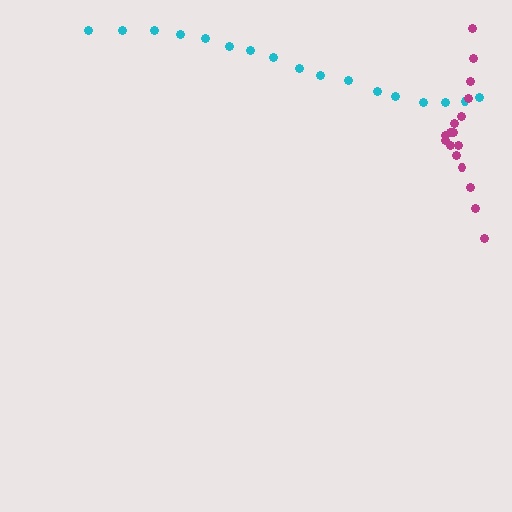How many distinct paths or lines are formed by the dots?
There are 2 distinct paths.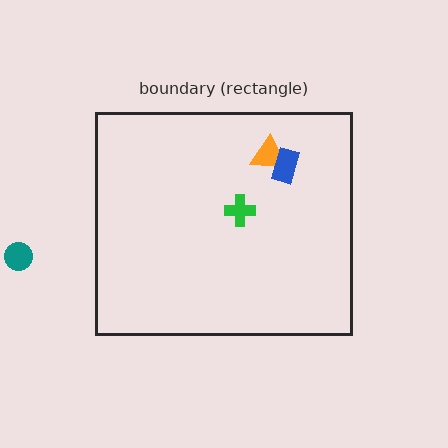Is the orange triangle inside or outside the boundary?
Inside.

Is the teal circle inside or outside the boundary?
Outside.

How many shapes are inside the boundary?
3 inside, 1 outside.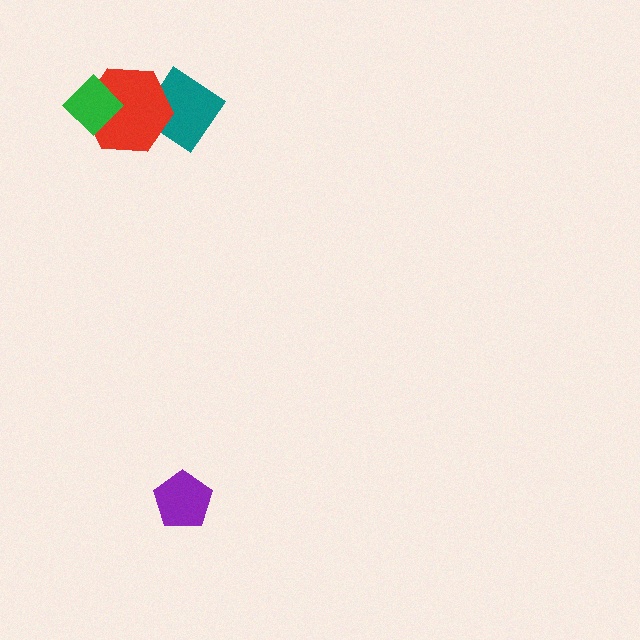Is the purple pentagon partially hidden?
No, no other shape covers it.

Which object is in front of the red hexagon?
The green diamond is in front of the red hexagon.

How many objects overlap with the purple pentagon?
0 objects overlap with the purple pentagon.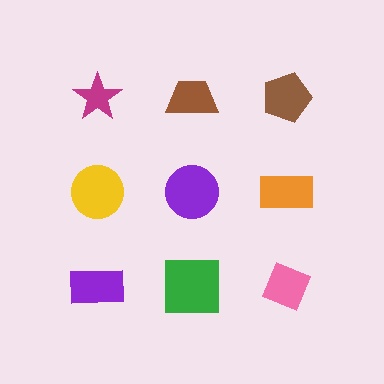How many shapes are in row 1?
3 shapes.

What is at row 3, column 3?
A pink diamond.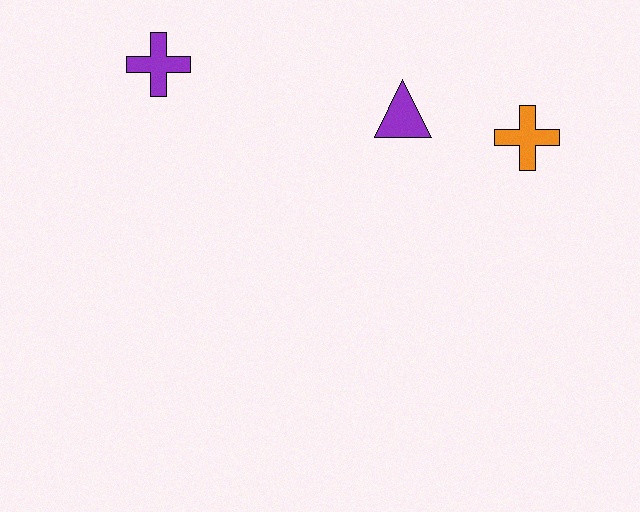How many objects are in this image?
There are 3 objects.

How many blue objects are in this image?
There are no blue objects.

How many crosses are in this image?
There are 2 crosses.